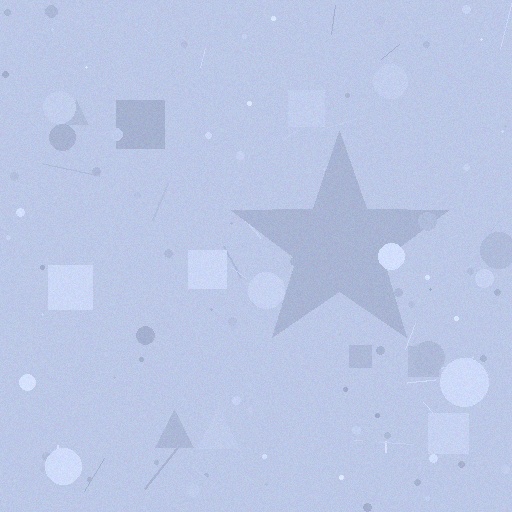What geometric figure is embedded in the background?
A star is embedded in the background.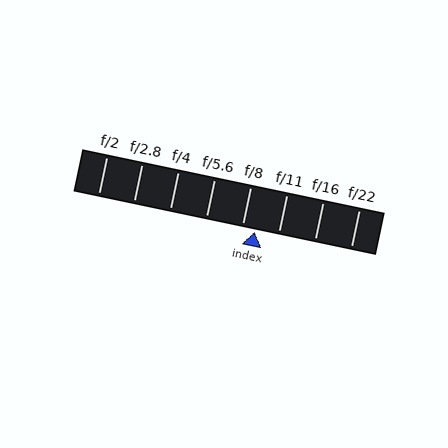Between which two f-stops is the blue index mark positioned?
The index mark is between f/8 and f/11.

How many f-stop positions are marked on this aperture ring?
There are 8 f-stop positions marked.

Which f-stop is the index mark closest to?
The index mark is closest to f/8.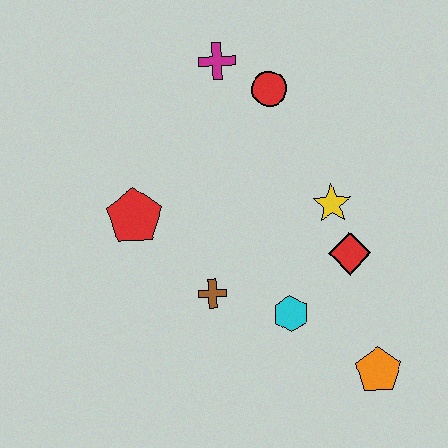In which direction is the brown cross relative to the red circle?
The brown cross is below the red circle.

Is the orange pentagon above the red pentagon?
No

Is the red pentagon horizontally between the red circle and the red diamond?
No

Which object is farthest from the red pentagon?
The orange pentagon is farthest from the red pentagon.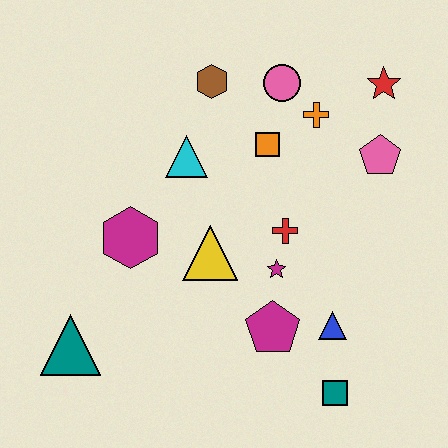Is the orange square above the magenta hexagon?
Yes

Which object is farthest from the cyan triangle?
The teal square is farthest from the cyan triangle.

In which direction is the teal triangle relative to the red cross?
The teal triangle is to the left of the red cross.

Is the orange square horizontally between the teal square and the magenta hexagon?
Yes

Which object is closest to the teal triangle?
The magenta hexagon is closest to the teal triangle.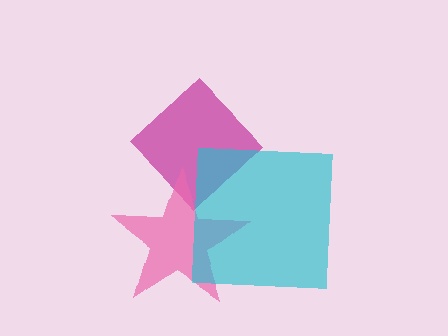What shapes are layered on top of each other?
The layered shapes are: a magenta diamond, a pink star, a cyan square.